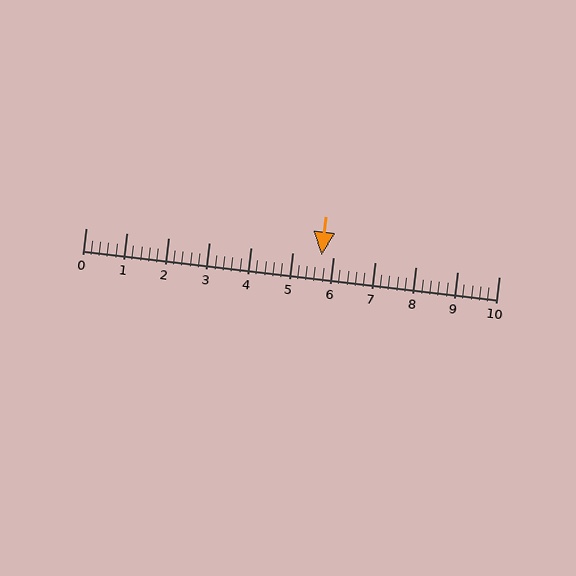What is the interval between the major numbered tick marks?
The major tick marks are spaced 1 units apart.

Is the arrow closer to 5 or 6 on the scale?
The arrow is closer to 6.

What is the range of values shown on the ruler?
The ruler shows values from 0 to 10.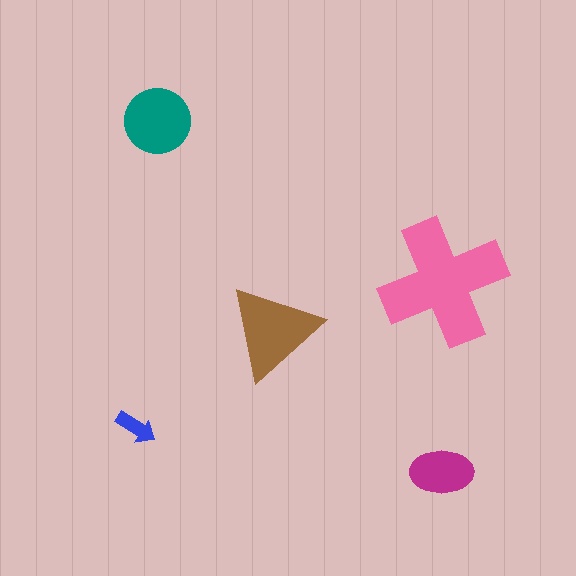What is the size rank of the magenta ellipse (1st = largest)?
4th.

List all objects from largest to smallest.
The pink cross, the brown triangle, the teal circle, the magenta ellipse, the blue arrow.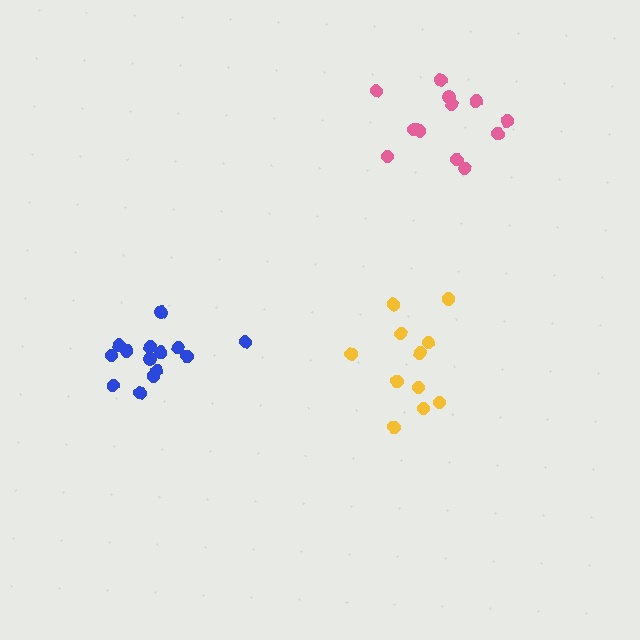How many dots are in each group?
Group 1: 11 dots, Group 2: 14 dots, Group 3: 12 dots (37 total).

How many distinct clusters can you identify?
There are 3 distinct clusters.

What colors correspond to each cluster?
The clusters are colored: yellow, blue, pink.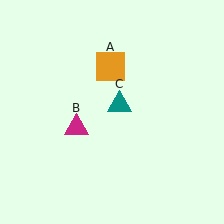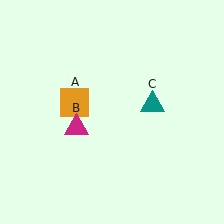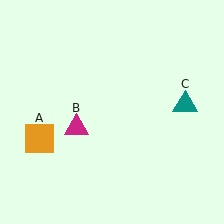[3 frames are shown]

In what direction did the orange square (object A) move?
The orange square (object A) moved down and to the left.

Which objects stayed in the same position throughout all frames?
Magenta triangle (object B) remained stationary.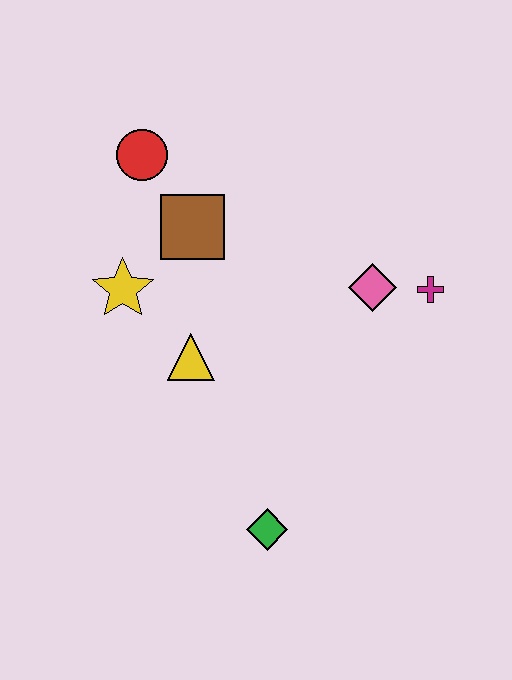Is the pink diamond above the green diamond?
Yes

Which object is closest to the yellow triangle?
The yellow star is closest to the yellow triangle.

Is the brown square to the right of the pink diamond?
No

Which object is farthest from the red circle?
The green diamond is farthest from the red circle.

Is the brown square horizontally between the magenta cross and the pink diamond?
No